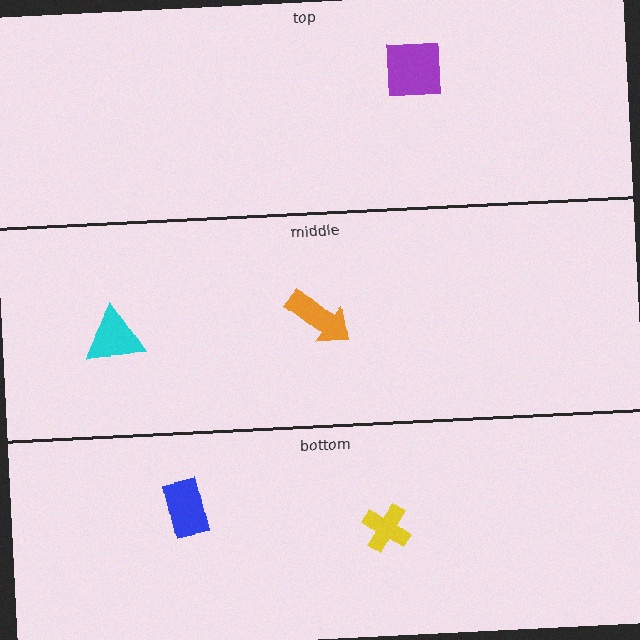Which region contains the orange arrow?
The middle region.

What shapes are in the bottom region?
The blue rectangle, the yellow cross.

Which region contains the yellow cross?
The bottom region.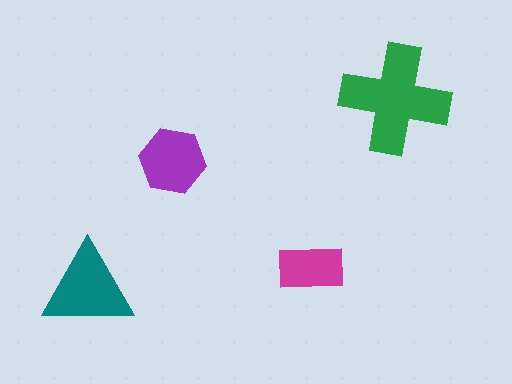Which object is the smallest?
The magenta rectangle.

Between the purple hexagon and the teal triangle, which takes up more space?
The teal triangle.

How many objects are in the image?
There are 4 objects in the image.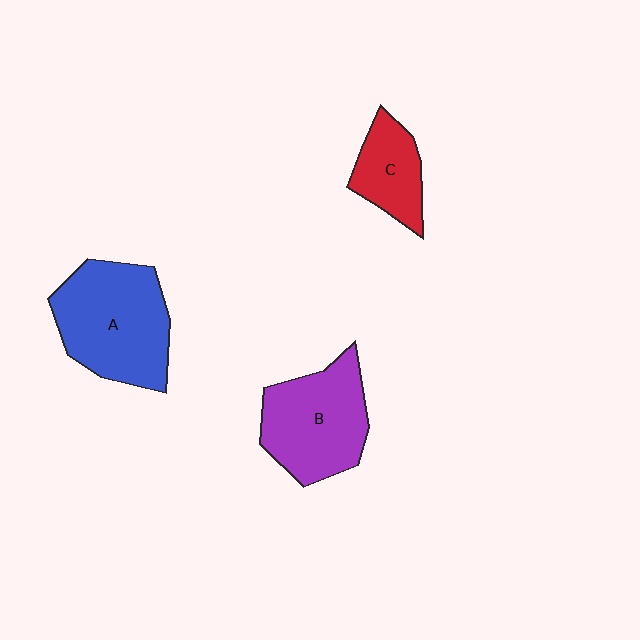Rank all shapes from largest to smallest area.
From largest to smallest: A (blue), B (purple), C (red).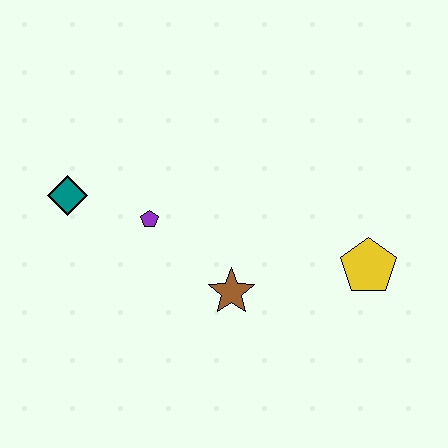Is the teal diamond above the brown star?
Yes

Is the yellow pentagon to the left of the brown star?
No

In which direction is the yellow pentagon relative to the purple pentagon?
The yellow pentagon is to the right of the purple pentagon.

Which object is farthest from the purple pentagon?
The yellow pentagon is farthest from the purple pentagon.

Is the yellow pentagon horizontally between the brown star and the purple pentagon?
No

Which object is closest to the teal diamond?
The purple pentagon is closest to the teal diamond.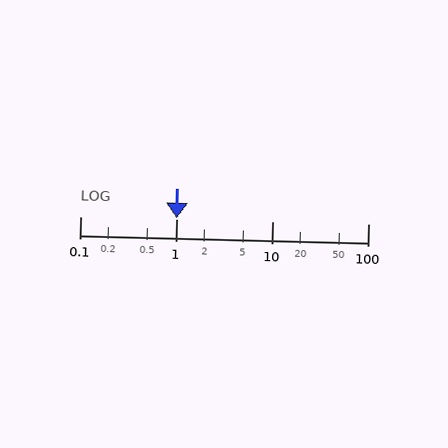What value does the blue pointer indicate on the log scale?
The pointer indicates approximately 1.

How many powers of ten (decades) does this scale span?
The scale spans 3 decades, from 0.1 to 100.